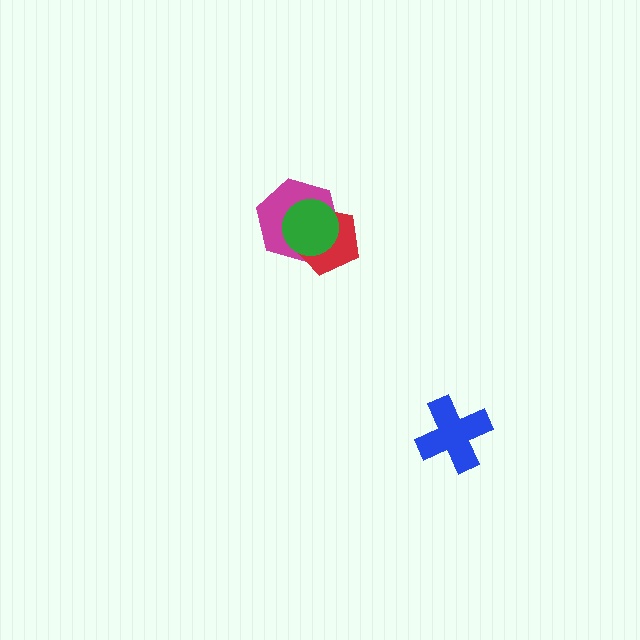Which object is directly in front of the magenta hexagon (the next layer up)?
The red pentagon is directly in front of the magenta hexagon.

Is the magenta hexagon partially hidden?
Yes, it is partially covered by another shape.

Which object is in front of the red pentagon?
The green circle is in front of the red pentagon.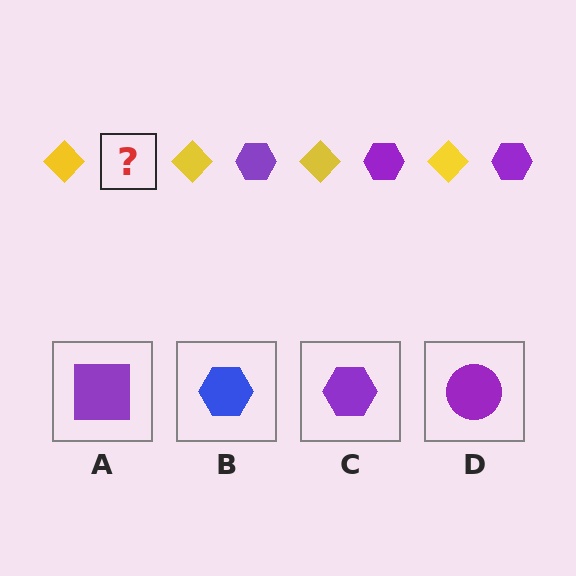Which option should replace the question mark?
Option C.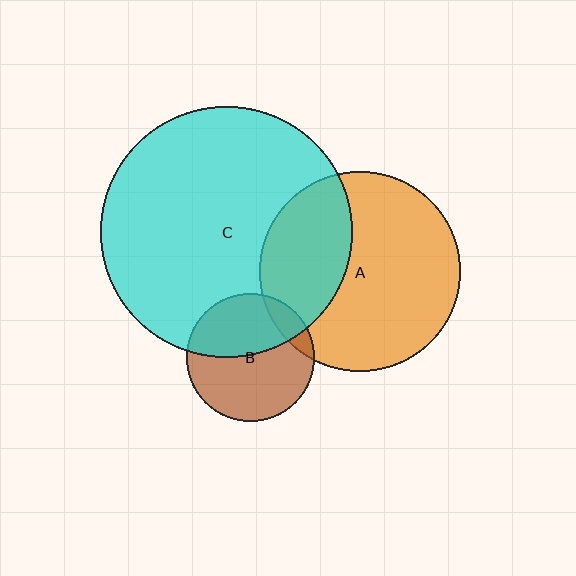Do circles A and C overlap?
Yes.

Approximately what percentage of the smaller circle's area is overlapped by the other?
Approximately 35%.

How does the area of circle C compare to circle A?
Approximately 1.6 times.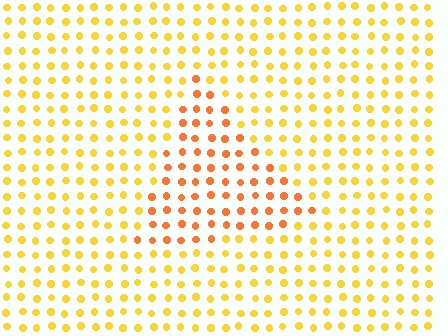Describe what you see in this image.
The image is filled with small yellow elements in a uniform arrangement. A triangle-shaped region is visible where the elements are tinted to a slightly different hue, forming a subtle color boundary.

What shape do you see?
I see a triangle.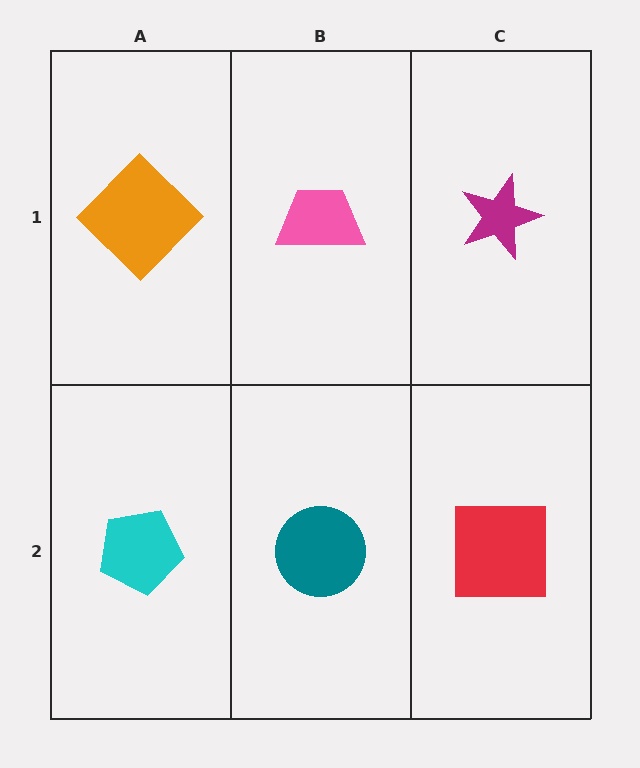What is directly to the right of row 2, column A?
A teal circle.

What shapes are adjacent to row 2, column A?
An orange diamond (row 1, column A), a teal circle (row 2, column B).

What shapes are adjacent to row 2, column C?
A magenta star (row 1, column C), a teal circle (row 2, column B).